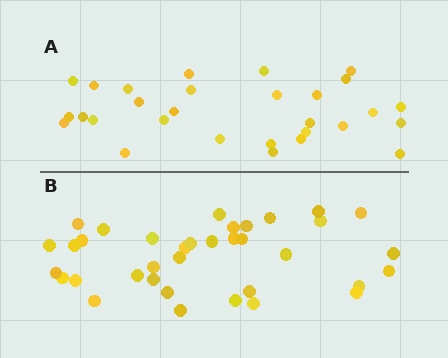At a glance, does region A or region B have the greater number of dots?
Region B (the bottom region) has more dots.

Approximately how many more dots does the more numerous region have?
Region B has roughly 8 or so more dots than region A.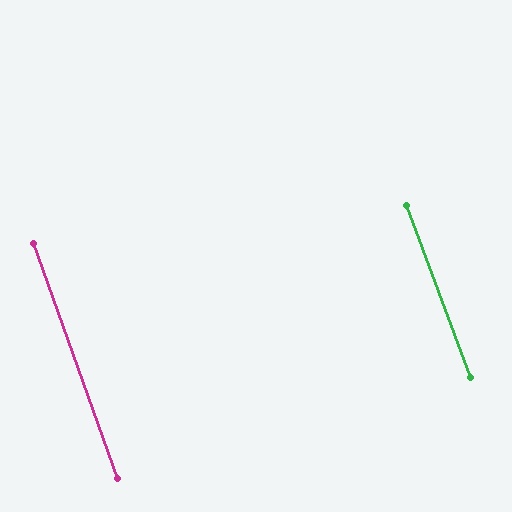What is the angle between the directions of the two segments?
Approximately 1 degree.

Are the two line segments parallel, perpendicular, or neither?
Parallel — their directions differ by only 0.7°.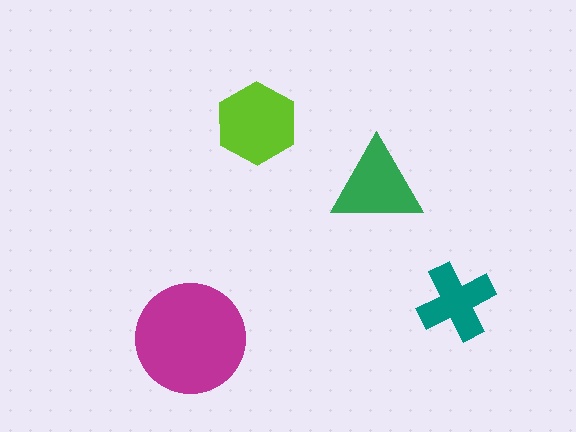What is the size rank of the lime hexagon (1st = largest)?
2nd.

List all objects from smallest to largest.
The teal cross, the green triangle, the lime hexagon, the magenta circle.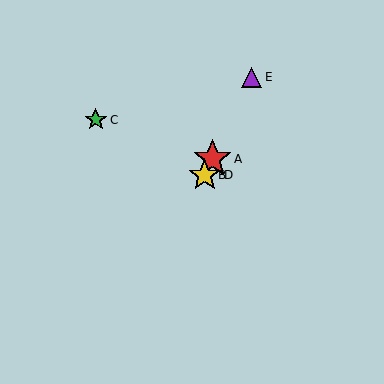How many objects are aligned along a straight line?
4 objects (A, B, D, E) are aligned along a straight line.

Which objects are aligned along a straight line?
Objects A, B, D, E are aligned along a straight line.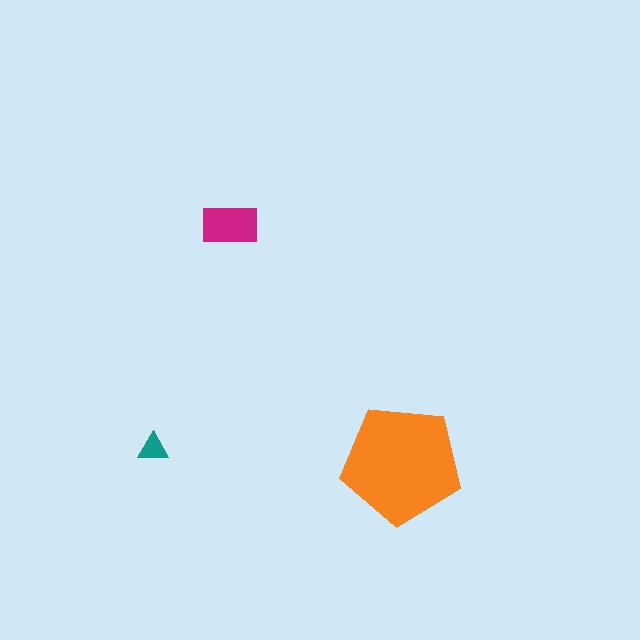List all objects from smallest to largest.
The teal triangle, the magenta rectangle, the orange pentagon.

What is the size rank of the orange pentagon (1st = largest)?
1st.